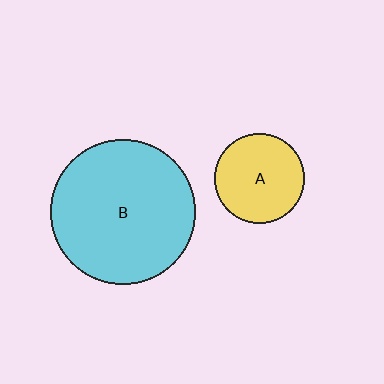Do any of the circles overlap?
No, none of the circles overlap.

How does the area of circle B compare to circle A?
Approximately 2.6 times.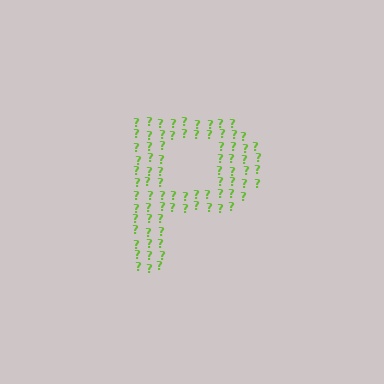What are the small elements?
The small elements are question marks.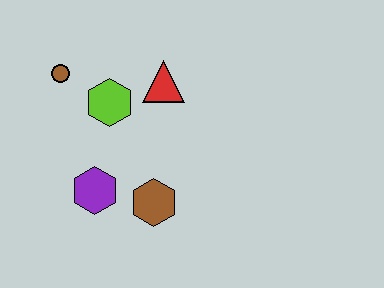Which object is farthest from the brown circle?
The brown hexagon is farthest from the brown circle.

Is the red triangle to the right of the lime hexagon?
Yes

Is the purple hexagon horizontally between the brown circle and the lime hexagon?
Yes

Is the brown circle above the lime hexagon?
Yes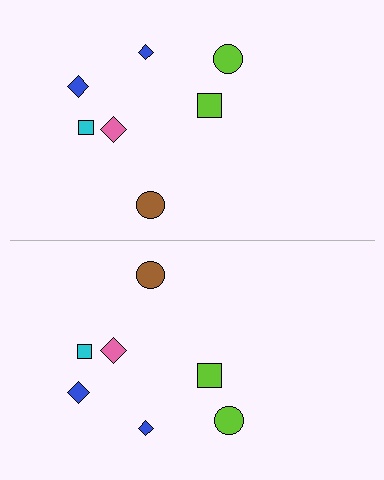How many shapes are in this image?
There are 14 shapes in this image.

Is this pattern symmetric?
Yes, this pattern has bilateral (reflection) symmetry.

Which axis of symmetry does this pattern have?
The pattern has a horizontal axis of symmetry running through the center of the image.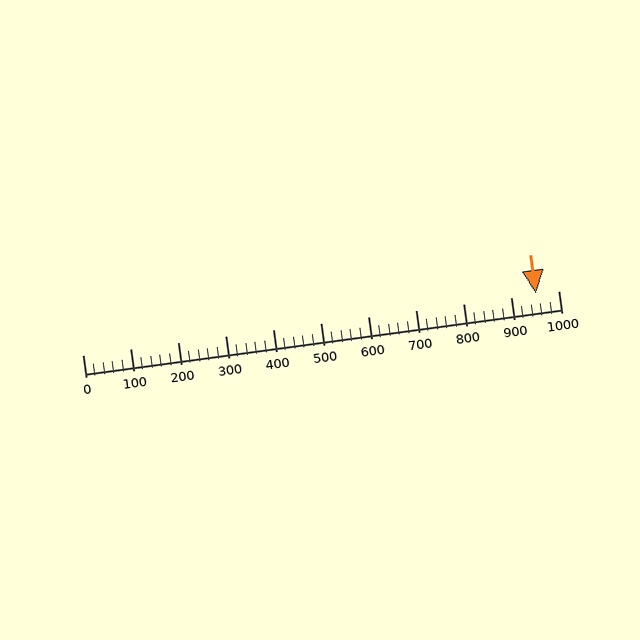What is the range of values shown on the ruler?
The ruler shows values from 0 to 1000.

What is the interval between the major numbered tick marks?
The major tick marks are spaced 100 units apart.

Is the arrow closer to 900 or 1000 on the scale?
The arrow is closer to 1000.